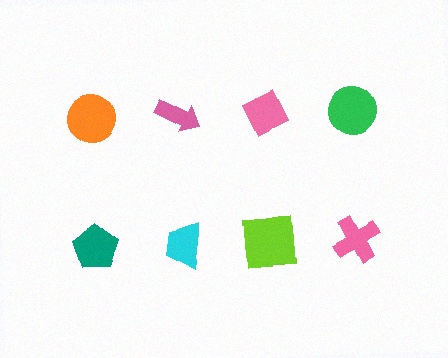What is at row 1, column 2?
A pink arrow.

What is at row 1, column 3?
A pink diamond.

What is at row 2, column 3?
A lime square.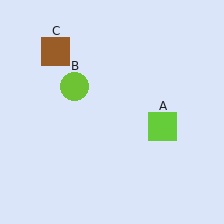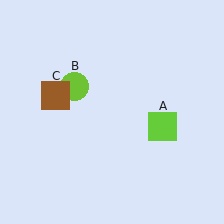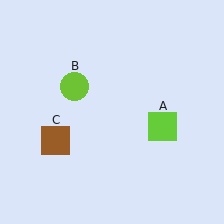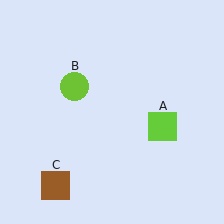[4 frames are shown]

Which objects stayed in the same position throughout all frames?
Lime square (object A) and lime circle (object B) remained stationary.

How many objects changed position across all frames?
1 object changed position: brown square (object C).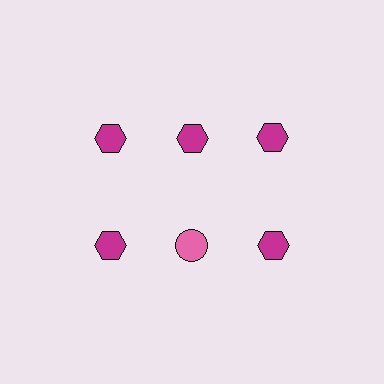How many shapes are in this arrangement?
There are 6 shapes arranged in a grid pattern.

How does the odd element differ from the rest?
It differs in both color (pink instead of magenta) and shape (circle instead of hexagon).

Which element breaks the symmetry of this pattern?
The pink circle in the second row, second from left column breaks the symmetry. All other shapes are magenta hexagons.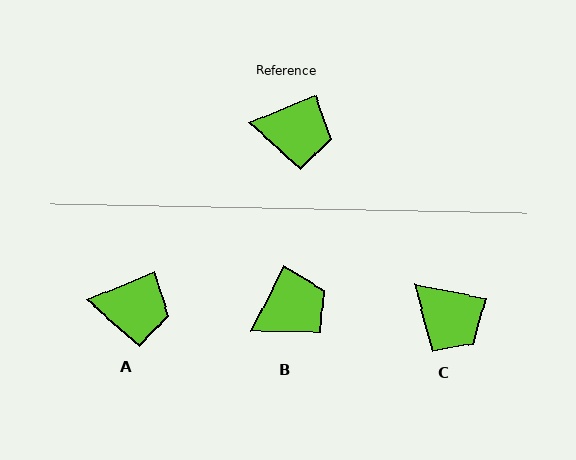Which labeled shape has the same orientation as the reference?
A.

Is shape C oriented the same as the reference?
No, it is off by about 34 degrees.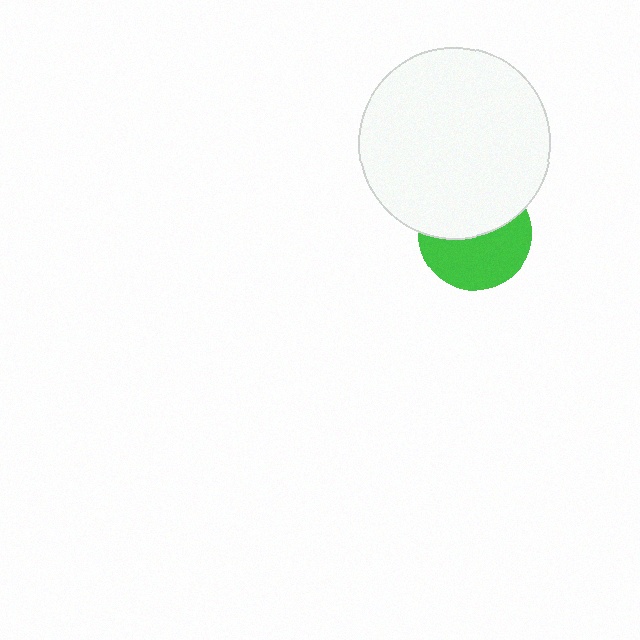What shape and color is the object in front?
The object in front is a white circle.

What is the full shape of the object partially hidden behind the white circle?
The partially hidden object is a green circle.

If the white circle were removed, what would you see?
You would see the complete green circle.